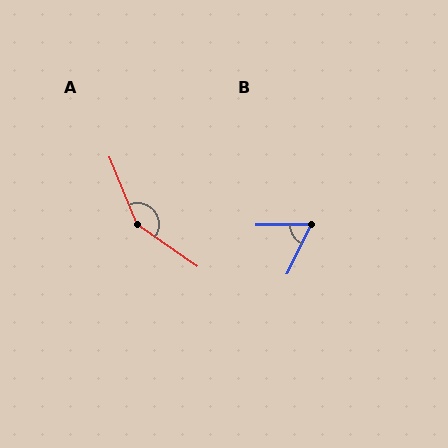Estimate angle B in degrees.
Approximately 64 degrees.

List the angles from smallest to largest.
B (64°), A (147°).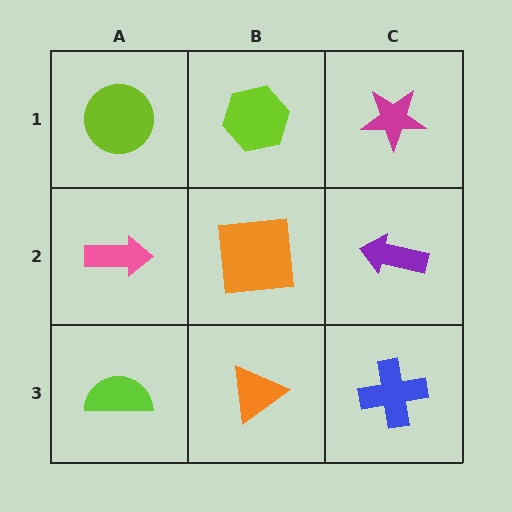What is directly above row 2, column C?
A magenta star.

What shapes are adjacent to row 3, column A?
A pink arrow (row 2, column A), an orange triangle (row 3, column B).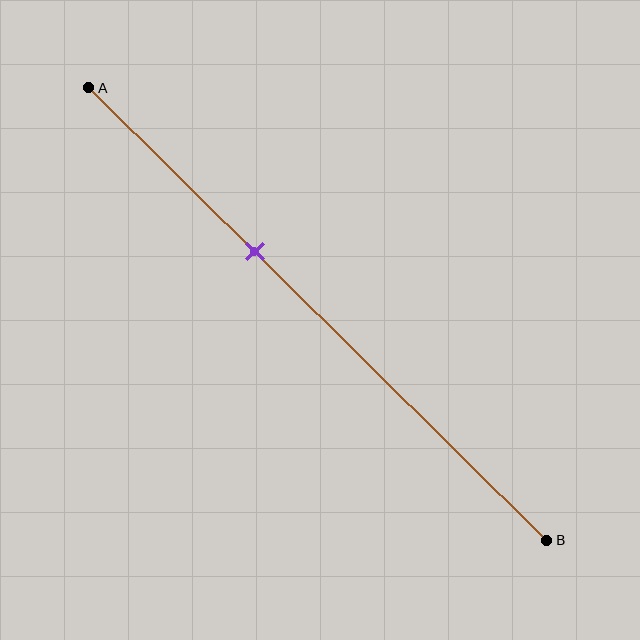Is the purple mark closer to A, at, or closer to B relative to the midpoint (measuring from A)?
The purple mark is closer to point A than the midpoint of segment AB.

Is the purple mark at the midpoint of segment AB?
No, the mark is at about 35% from A, not at the 50% midpoint.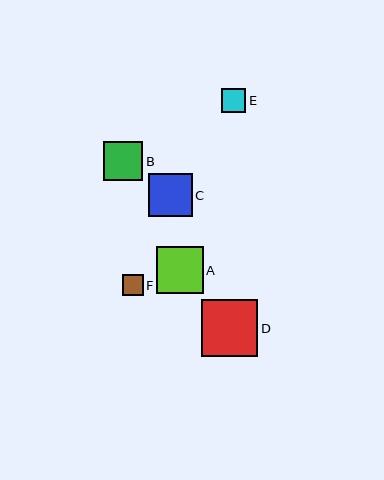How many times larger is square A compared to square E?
Square A is approximately 1.9 times the size of square E.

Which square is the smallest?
Square F is the smallest with a size of approximately 20 pixels.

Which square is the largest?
Square D is the largest with a size of approximately 57 pixels.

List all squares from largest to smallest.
From largest to smallest: D, A, C, B, E, F.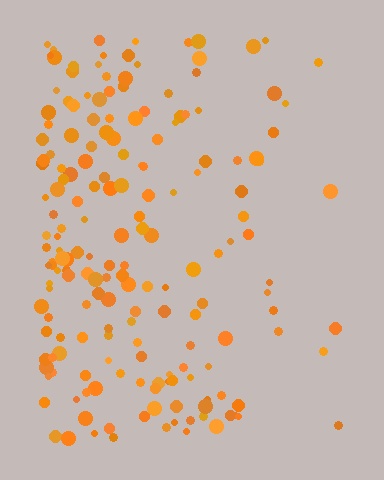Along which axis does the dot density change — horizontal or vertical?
Horizontal.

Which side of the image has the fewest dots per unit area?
The right.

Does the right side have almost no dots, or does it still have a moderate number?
Still a moderate number, just noticeably fewer than the left.